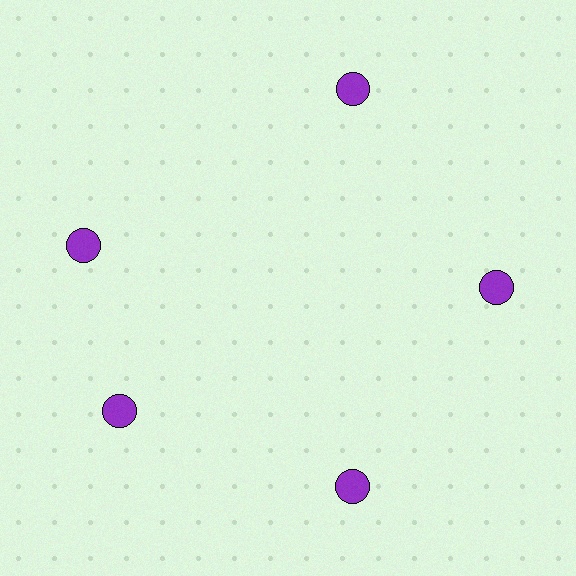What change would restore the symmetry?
The symmetry would be restored by rotating it back into even spacing with its neighbors so that all 5 circles sit at equal angles and equal distance from the center.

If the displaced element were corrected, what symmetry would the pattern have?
It would have 5-fold rotational symmetry — the pattern would map onto itself every 72 degrees.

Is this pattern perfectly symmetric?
No. The 5 purple circles are arranged in a ring, but one element near the 10 o'clock position is rotated out of alignment along the ring, breaking the 5-fold rotational symmetry.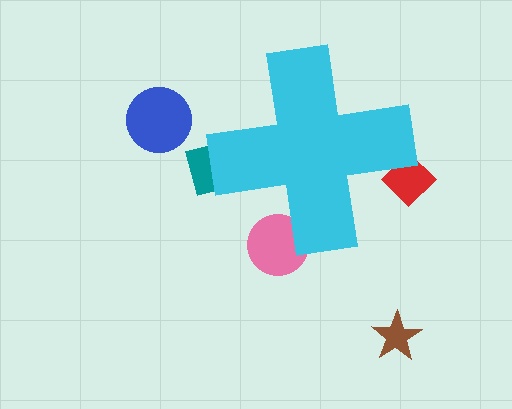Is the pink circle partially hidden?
Yes, the pink circle is partially hidden behind the cyan cross.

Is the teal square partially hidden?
Yes, the teal square is partially hidden behind the cyan cross.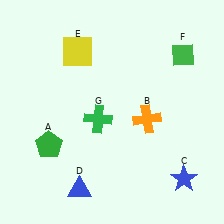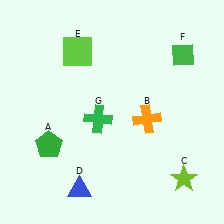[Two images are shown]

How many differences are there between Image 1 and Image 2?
There are 2 differences between the two images.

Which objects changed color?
C changed from blue to lime. E changed from yellow to lime.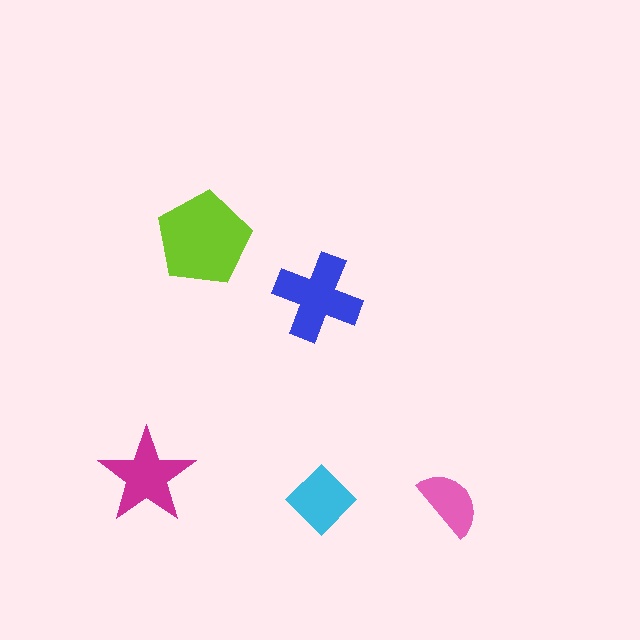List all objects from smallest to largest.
The pink semicircle, the cyan diamond, the magenta star, the blue cross, the lime pentagon.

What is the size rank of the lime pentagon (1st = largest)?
1st.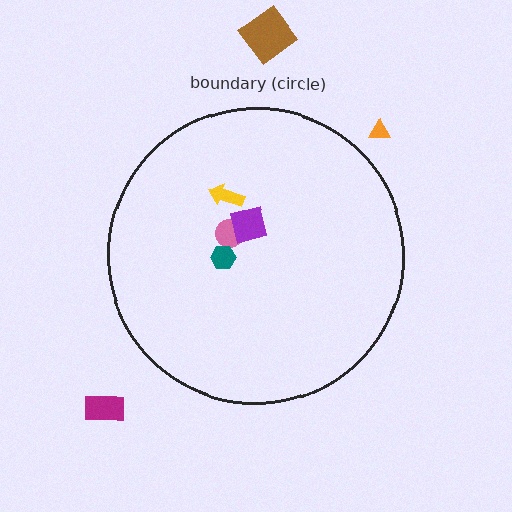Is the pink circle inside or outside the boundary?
Inside.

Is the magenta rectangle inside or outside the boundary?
Outside.